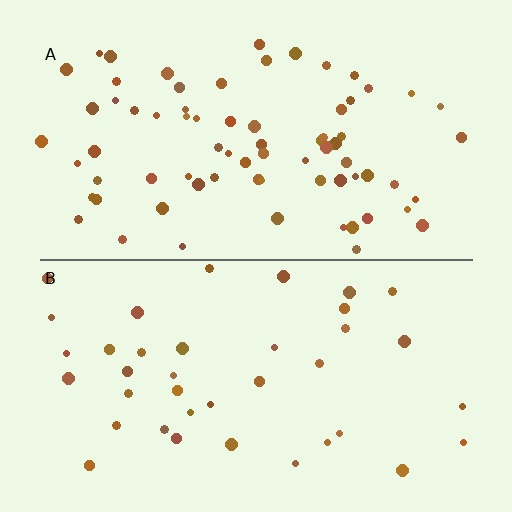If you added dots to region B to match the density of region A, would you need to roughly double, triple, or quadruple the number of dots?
Approximately double.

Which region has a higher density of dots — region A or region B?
A (the top).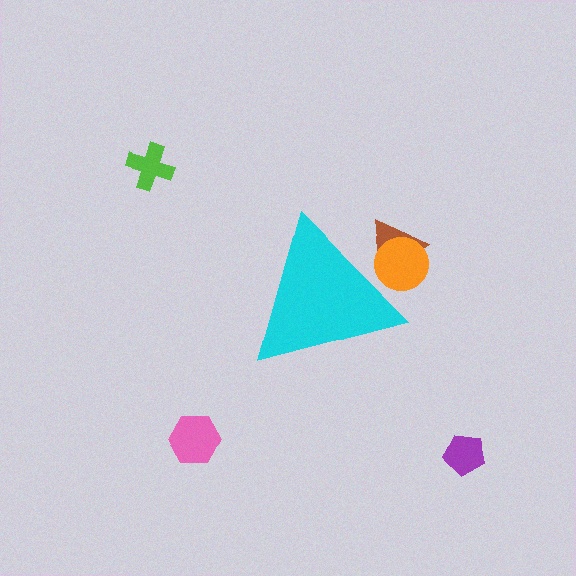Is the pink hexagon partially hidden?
No, the pink hexagon is fully visible.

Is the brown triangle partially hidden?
Yes, the brown triangle is partially hidden behind the cyan triangle.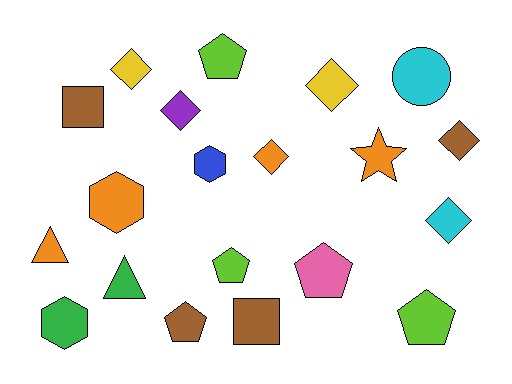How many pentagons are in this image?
There are 5 pentagons.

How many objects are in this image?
There are 20 objects.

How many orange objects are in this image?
There are 4 orange objects.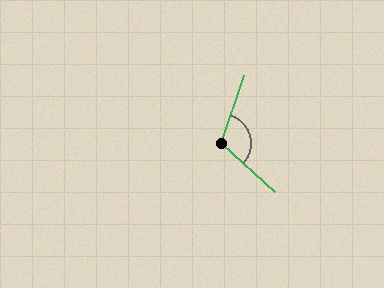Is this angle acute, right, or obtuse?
It is obtuse.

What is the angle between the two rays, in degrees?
Approximately 113 degrees.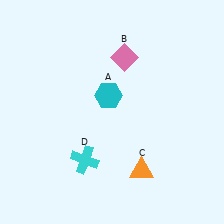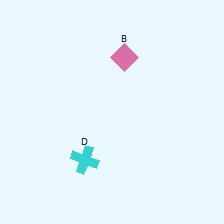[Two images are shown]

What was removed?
The cyan hexagon (A), the orange triangle (C) were removed in Image 2.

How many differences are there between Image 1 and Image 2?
There are 2 differences between the two images.